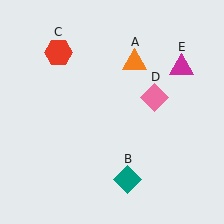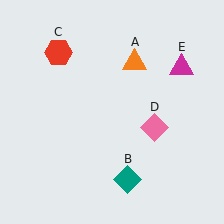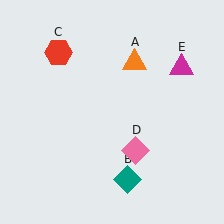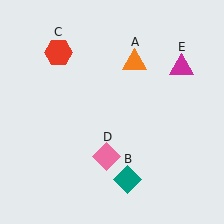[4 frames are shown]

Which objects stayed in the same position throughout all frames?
Orange triangle (object A) and teal diamond (object B) and red hexagon (object C) and magenta triangle (object E) remained stationary.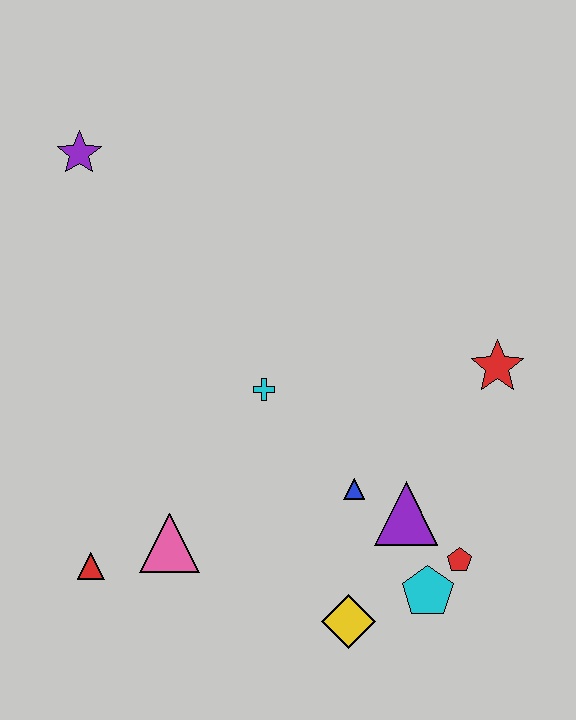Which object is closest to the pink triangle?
The red triangle is closest to the pink triangle.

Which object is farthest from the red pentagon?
The purple star is farthest from the red pentagon.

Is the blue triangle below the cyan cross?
Yes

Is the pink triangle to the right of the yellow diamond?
No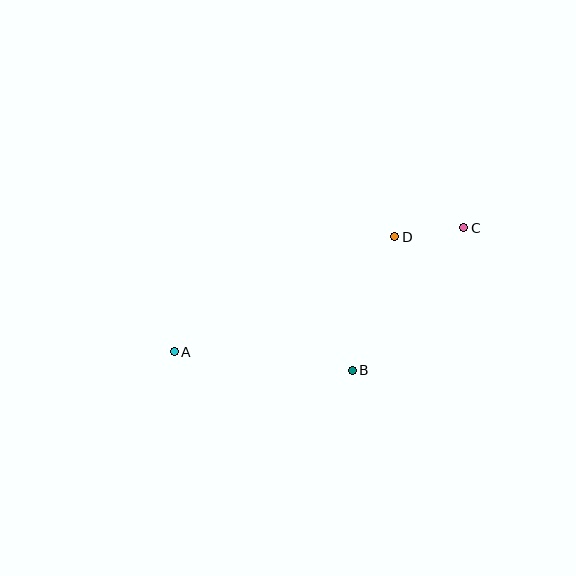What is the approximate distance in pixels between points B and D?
The distance between B and D is approximately 140 pixels.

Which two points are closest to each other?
Points C and D are closest to each other.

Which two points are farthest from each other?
Points A and C are farthest from each other.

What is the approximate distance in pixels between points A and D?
The distance between A and D is approximately 249 pixels.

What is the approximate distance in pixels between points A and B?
The distance between A and B is approximately 179 pixels.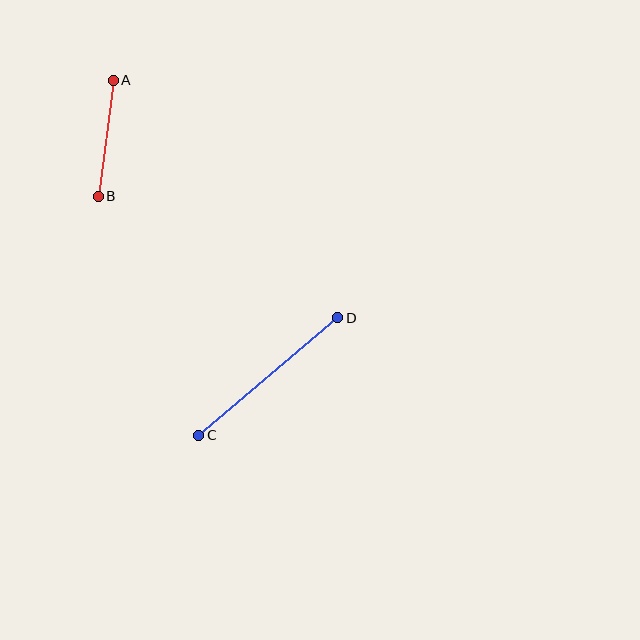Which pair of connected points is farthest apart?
Points C and D are farthest apart.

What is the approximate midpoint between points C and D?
The midpoint is at approximately (268, 377) pixels.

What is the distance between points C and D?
The distance is approximately 182 pixels.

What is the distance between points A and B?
The distance is approximately 117 pixels.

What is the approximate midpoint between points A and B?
The midpoint is at approximately (106, 138) pixels.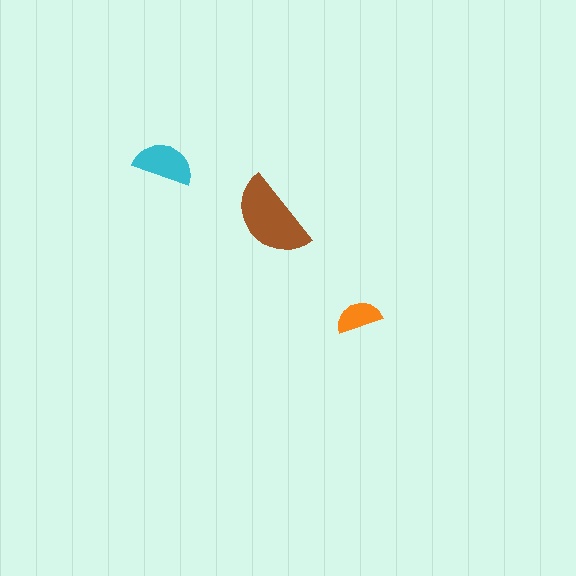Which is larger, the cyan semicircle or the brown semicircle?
The brown one.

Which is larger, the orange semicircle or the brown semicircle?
The brown one.